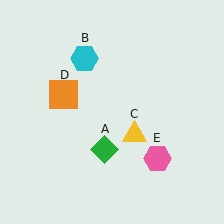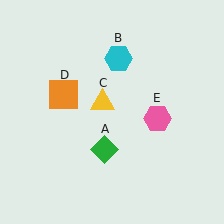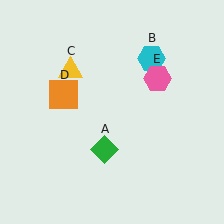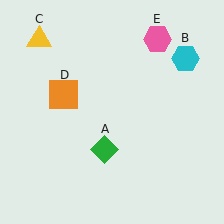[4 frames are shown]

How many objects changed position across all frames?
3 objects changed position: cyan hexagon (object B), yellow triangle (object C), pink hexagon (object E).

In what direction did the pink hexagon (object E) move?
The pink hexagon (object E) moved up.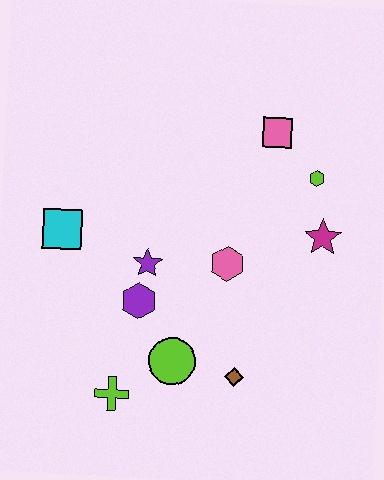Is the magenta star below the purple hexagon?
No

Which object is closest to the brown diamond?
The lime circle is closest to the brown diamond.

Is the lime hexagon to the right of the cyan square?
Yes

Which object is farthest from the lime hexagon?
The lime cross is farthest from the lime hexagon.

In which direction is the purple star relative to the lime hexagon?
The purple star is to the left of the lime hexagon.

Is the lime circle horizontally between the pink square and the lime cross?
Yes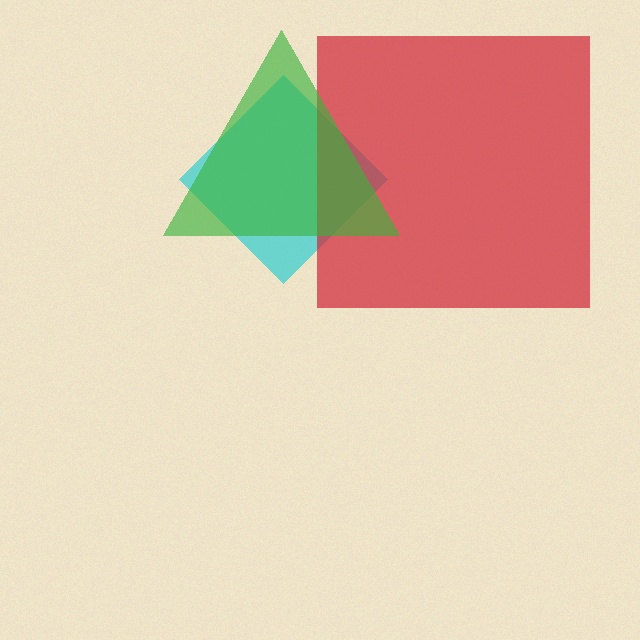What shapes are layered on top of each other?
The layered shapes are: a cyan diamond, a red square, a green triangle.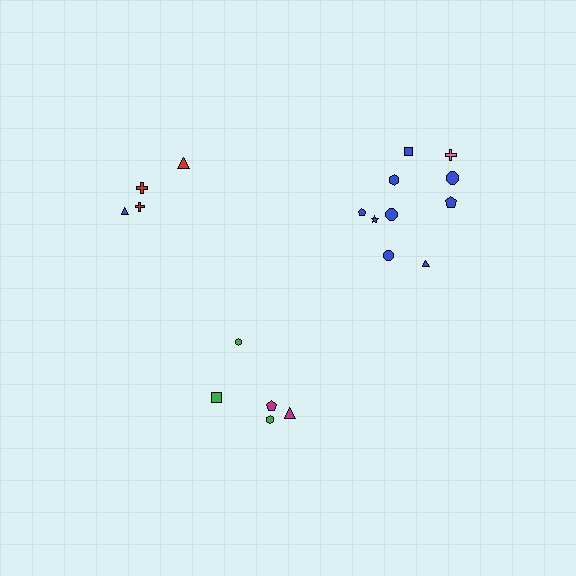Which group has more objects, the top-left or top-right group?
The top-right group.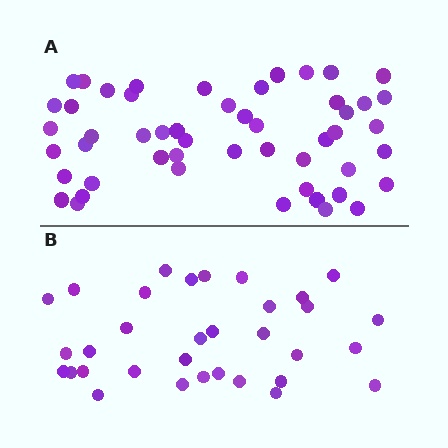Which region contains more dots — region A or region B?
Region A (the top region) has more dots.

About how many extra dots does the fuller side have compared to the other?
Region A has approximately 20 more dots than region B.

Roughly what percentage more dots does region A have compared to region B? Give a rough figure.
About 55% more.